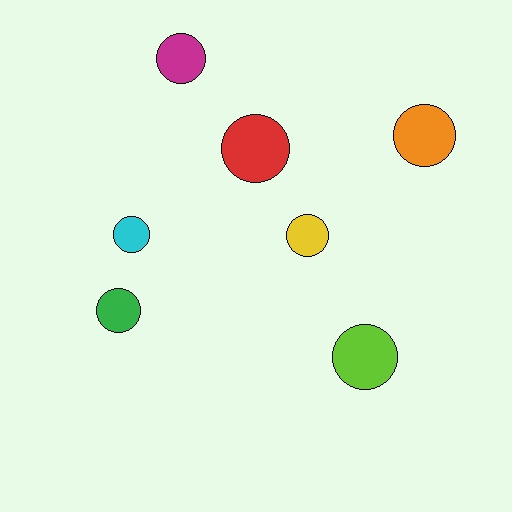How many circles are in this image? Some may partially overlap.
There are 7 circles.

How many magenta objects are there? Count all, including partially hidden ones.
There is 1 magenta object.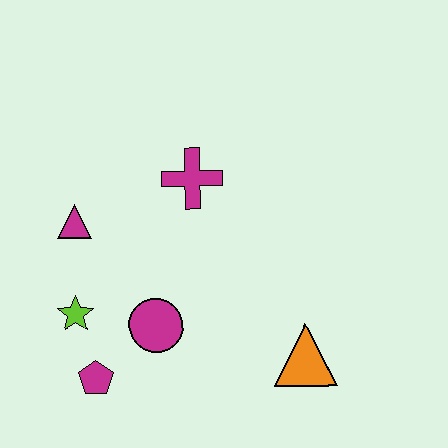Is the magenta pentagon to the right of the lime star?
Yes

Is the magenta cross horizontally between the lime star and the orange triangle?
Yes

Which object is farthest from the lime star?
The orange triangle is farthest from the lime star.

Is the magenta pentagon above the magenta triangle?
No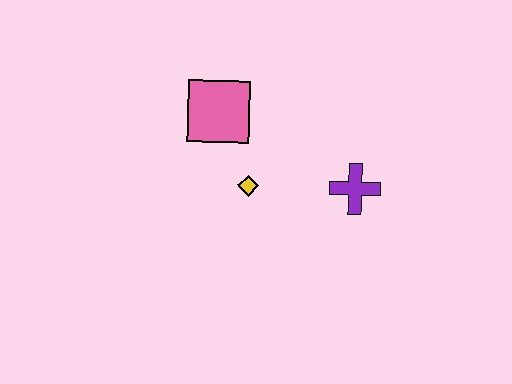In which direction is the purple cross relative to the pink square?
The purple cross is to the right of the pink square.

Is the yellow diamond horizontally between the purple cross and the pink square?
Yes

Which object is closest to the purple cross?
The yellow diamond is closest to the purple cross.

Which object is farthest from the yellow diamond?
The purple cross is farthest from the yellow diamond.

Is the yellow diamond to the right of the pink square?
Yes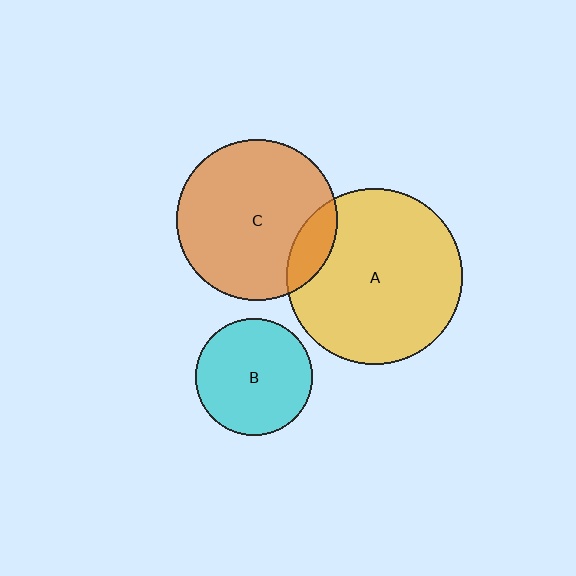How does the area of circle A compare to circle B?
Approximately 2.3 times.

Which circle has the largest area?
Circle A (yellow).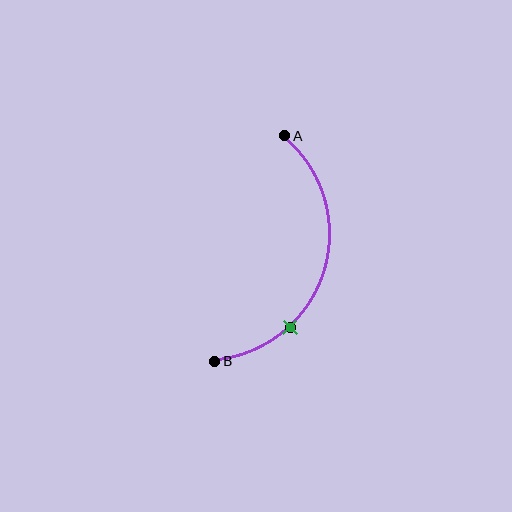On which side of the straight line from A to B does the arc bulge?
The arc bulges to the right of the straight line connecting A and B.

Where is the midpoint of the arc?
The arc midpoint is the point on the curve farthest from the straight line joining A and B. It sits to the right of that line.